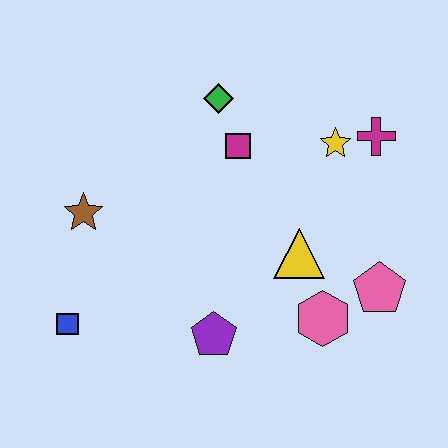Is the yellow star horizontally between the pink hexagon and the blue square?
No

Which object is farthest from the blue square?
The magenta cross is farthest from the blue square.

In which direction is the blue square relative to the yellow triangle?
The blue square is to the left of the yellow triangle.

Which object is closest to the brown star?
The blue square is closest to the brown star.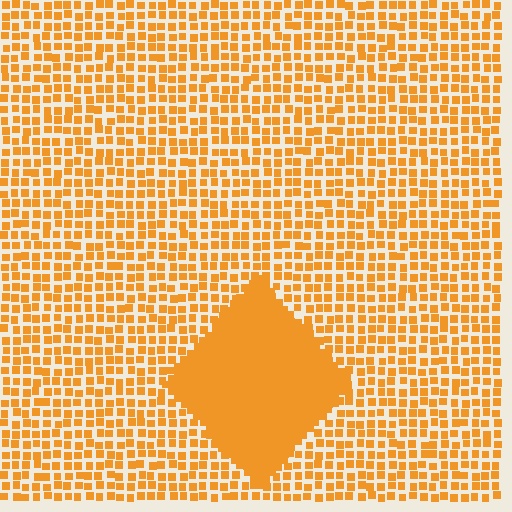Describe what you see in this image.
The image contains small orange elements arranged at two different densities. A diamond-shaped region is visible where the elements are more densely packed than the surrounding area.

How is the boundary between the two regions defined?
The boundary is defined by a change in element density (approximately 2.8x ratio). All elements are the same color, size, and shape.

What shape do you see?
I see a diamond.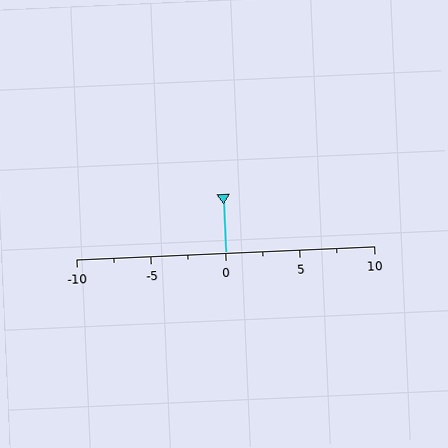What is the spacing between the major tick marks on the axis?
The major ticks are spaced 5 apart.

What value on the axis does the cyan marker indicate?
The marker indicates approximately 0.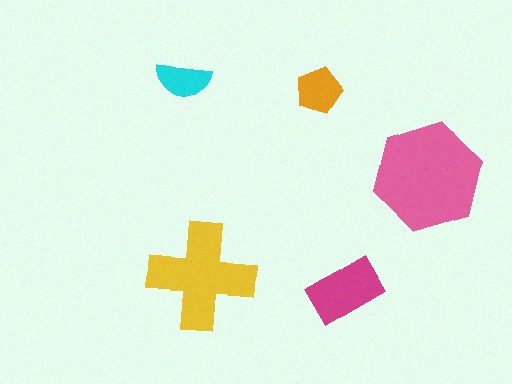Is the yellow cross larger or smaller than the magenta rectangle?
Larger.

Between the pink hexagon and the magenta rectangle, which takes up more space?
The pink hexagon.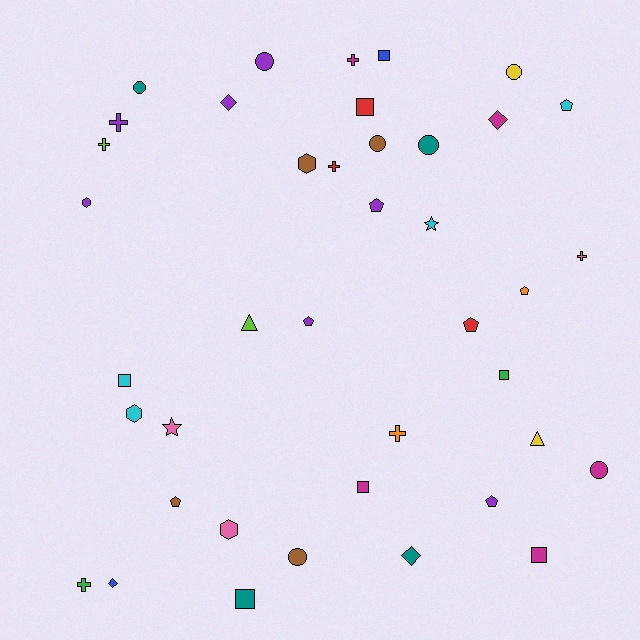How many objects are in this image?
There are 40 objects.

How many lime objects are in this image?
There are 2 lime objects.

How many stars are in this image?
There are 2 stars.